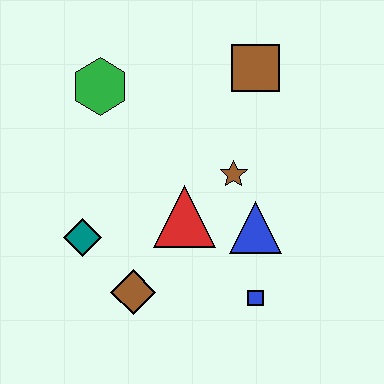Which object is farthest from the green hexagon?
The blue square is farthest from the green hexagon.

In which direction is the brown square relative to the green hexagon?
The brown square is to the right of the green hexagon.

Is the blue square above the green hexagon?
No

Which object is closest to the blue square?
The blue triangle is closest to the blue square.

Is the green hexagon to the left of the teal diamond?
No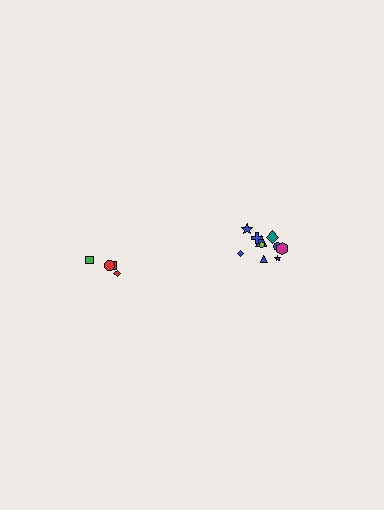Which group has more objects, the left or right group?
The right group.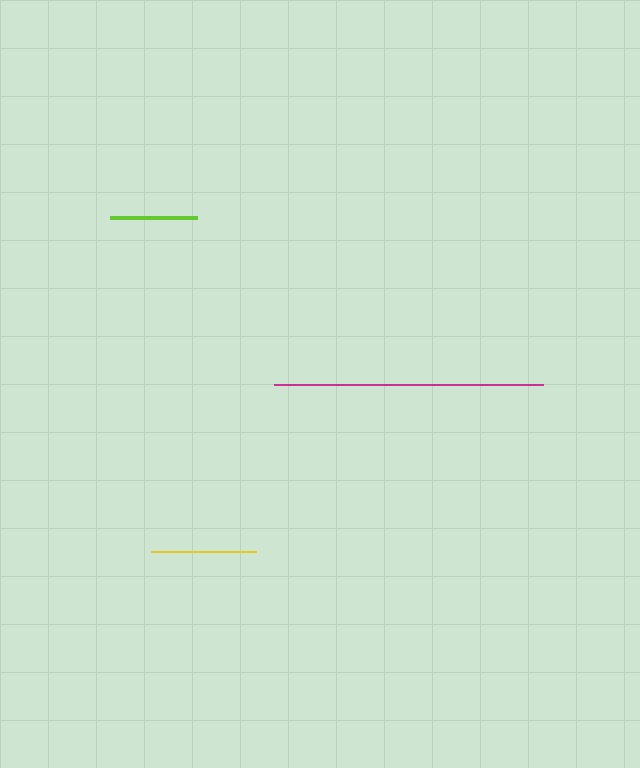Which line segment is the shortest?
The lime line is the shortest at approximately 86 pixels.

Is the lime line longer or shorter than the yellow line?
The yellow line is longer than the lime line.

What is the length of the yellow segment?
The yellow segment is approximately 105 pixels long.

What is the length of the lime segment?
The lime segment is approximately 86 pixels long.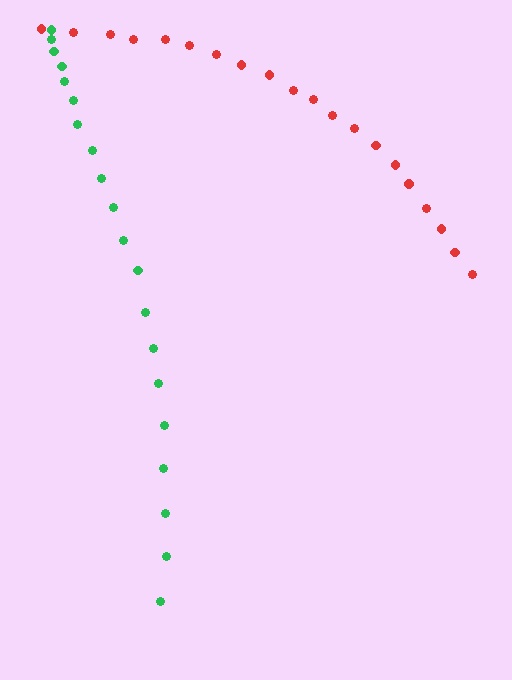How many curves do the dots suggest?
There are 2 distinct paths.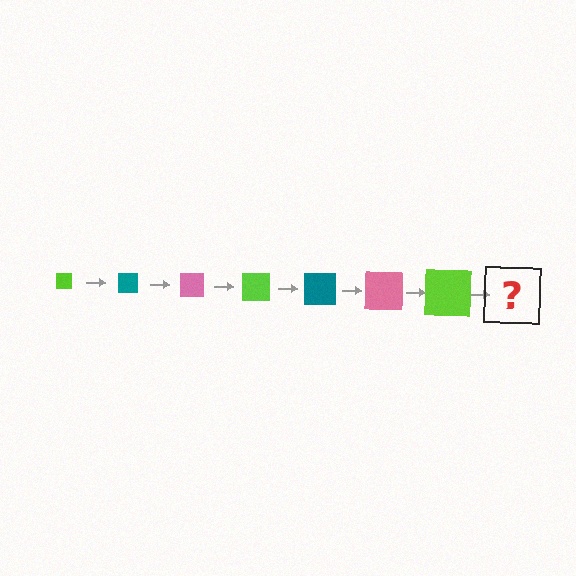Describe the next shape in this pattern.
It should be a teal square, larger than the previous one.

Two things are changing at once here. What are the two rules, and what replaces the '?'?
The two rules are that the square grows larger each step and the color cycles through lime, teal, and pink. The '?' should be a teal square, larger than the previous one.